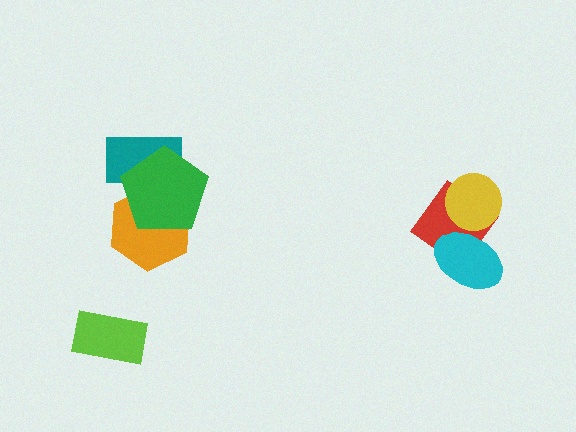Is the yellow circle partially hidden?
Yes, it is partially covered by another shape.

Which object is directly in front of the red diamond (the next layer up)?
The yellow circle is directly in front of the red diamond.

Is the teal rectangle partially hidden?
Yes, it is partially covered by another shape.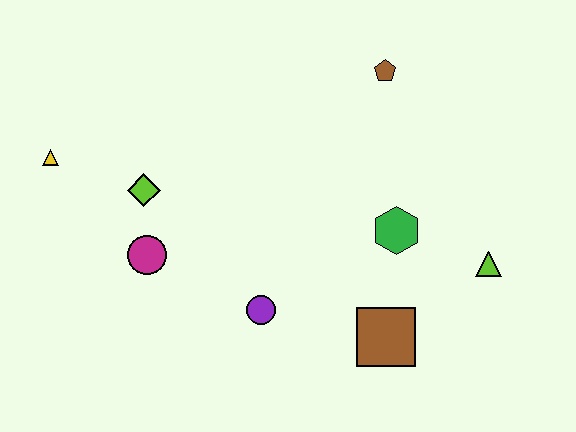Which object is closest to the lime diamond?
The magenta circle is closest to the lime diamond.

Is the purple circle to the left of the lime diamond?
No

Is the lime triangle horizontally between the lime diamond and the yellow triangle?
No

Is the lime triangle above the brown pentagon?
No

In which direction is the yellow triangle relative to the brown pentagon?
The yellow triangle is to the left of the brown pentagon.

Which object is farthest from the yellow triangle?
The lime triangle is farthest from the yellow triangle.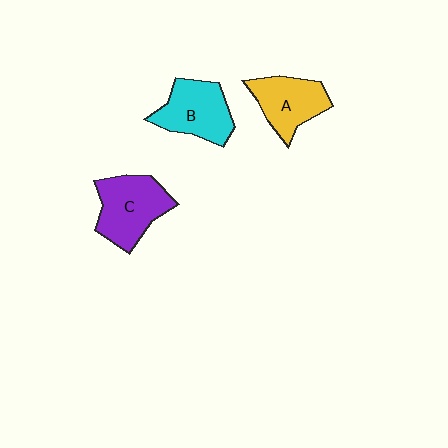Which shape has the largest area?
Shape C (purple).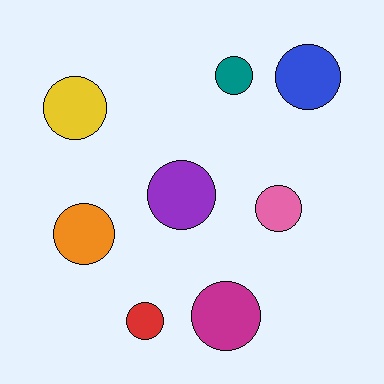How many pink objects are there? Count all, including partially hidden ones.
There is 1 pink object.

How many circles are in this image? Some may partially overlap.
There are 8 circles.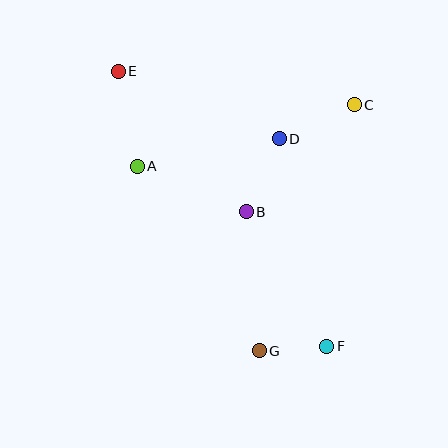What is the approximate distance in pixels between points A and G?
The distance between A and G is approximately 221 pixels.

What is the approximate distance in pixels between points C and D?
The distance between C and D is approximately 82 pixels.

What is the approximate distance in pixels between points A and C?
The distance between A and C is approximately 226 pixels.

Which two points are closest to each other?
Points F and G are closest to each other.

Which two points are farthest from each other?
Points E and F are farthest from each other.